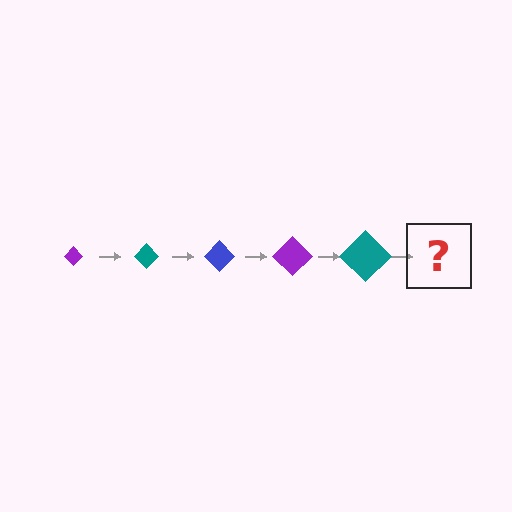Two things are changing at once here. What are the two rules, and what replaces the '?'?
The two rules are that the diamond grows larger each step and the color cycles through purple, teal, and blue. The '?' should be a blue diamond, larger than the previous one.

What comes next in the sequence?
The next element should be a blue diamond, larger than the previous one.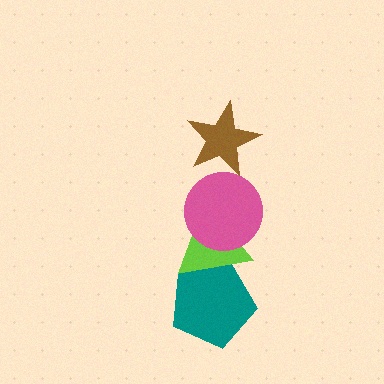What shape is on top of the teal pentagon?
The lime triangle is on top of the teal pentagon.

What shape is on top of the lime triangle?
The pink circle is on top of the lime triangle.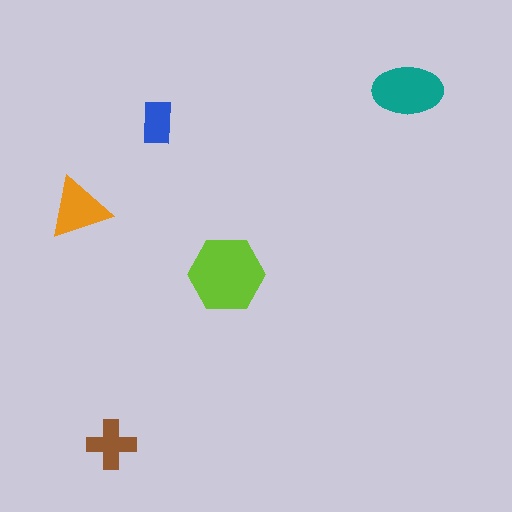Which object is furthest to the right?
The teal ellipse is rightmost.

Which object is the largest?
The lime hexagon.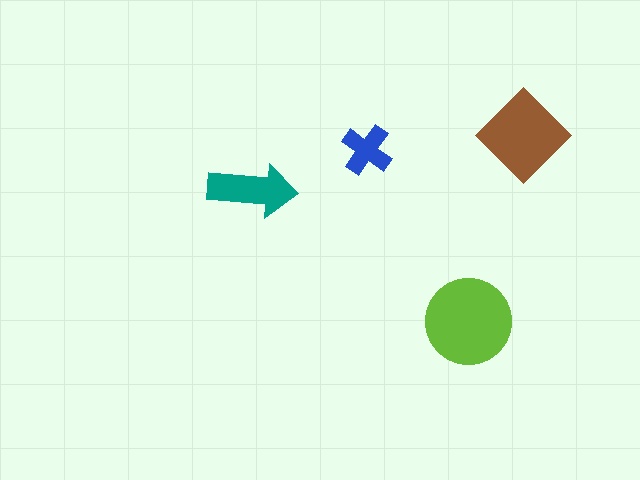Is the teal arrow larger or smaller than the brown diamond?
Smaller.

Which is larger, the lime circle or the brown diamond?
The lime circle.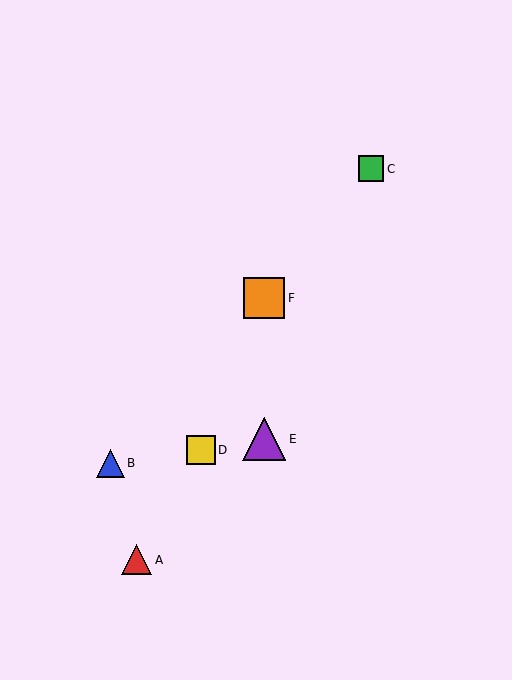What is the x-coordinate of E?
Object E is at x≈264.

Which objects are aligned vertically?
Objects E, F are aligned vertically.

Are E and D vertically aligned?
No, E is at x≈264 and D is at x≈201.